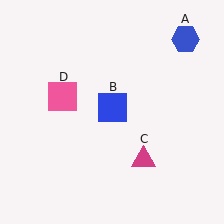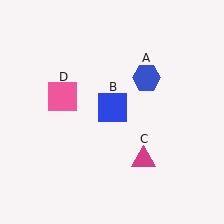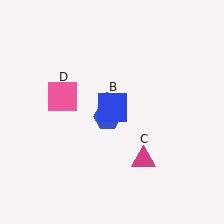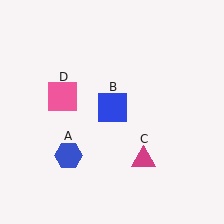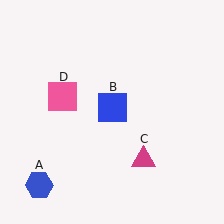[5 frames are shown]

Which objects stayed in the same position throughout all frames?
Blue square (object B) and magenta triangle (object C) and pink square (object D) remained stationary.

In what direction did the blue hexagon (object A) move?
The blue hexagon (object A) moved down and to the left.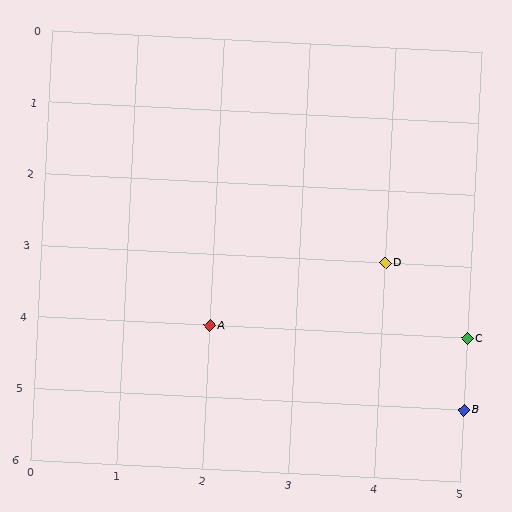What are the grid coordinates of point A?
Point A is at grid coordinates (2, 4).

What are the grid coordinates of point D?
Point D is at grid coordinates (4, 3).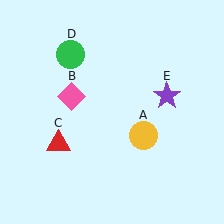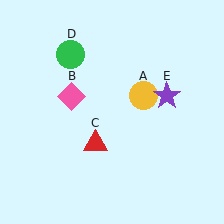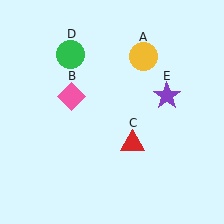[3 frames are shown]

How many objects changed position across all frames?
2 objects changed position: yellow circle (object A), red triangle (object C).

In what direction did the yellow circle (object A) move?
The yellow circle (object A) moved up.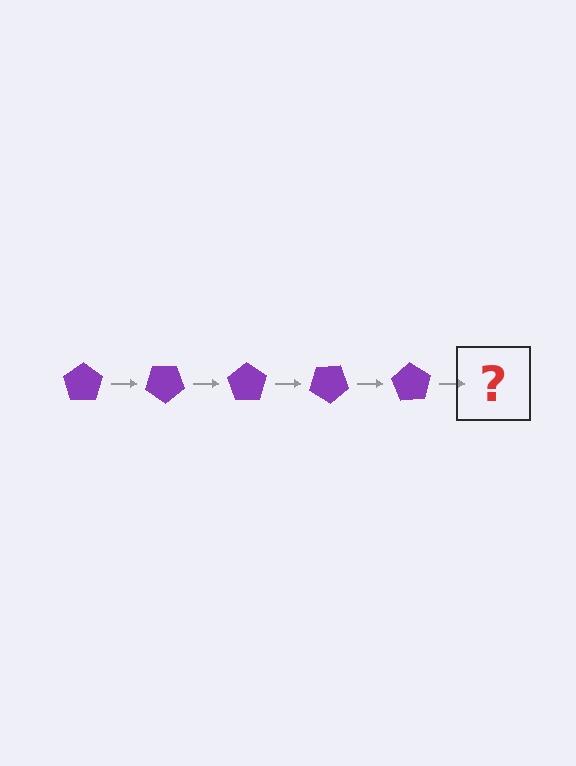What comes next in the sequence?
The next element should be a purple pentagon rotated 175 degrees.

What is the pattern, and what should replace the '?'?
The pattern is that the pentagon rotates 35 degrees each step. The '?' should be a purple pentagon rotated 175 degrees.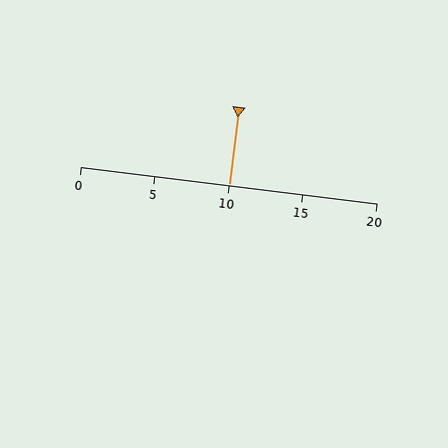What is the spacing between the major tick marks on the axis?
The major ticks are spaced 5 apart.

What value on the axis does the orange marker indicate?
The marker indicates approximately 10.